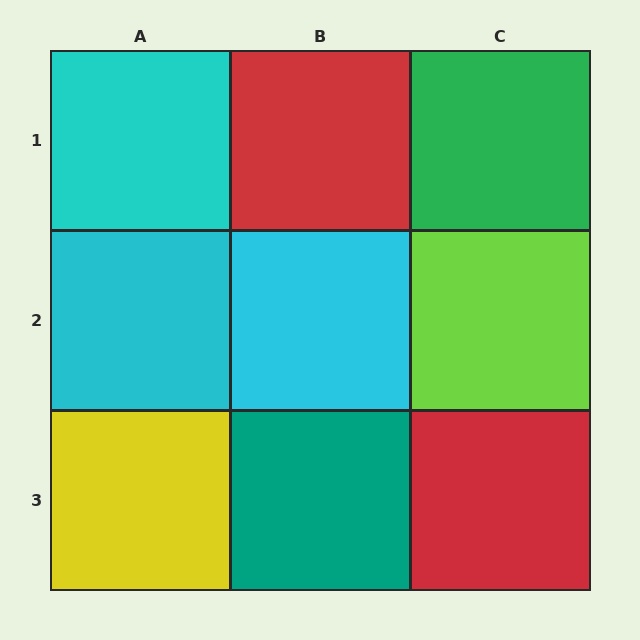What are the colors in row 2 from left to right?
Cyan, cyan, lime.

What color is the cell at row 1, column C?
Green.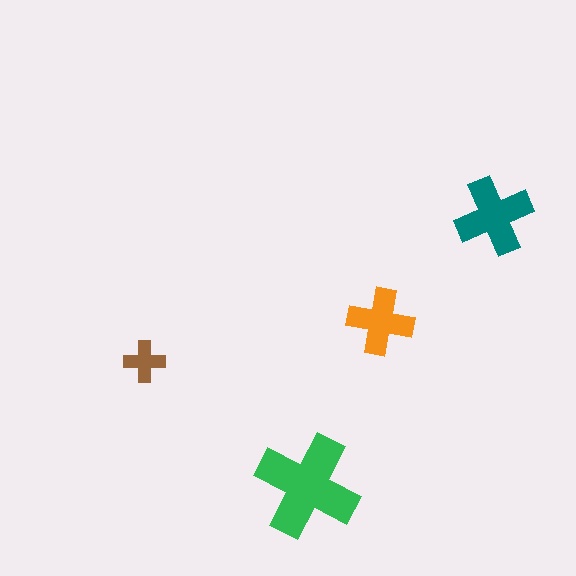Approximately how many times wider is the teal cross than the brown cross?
About 2 times wider.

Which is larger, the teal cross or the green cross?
The green one.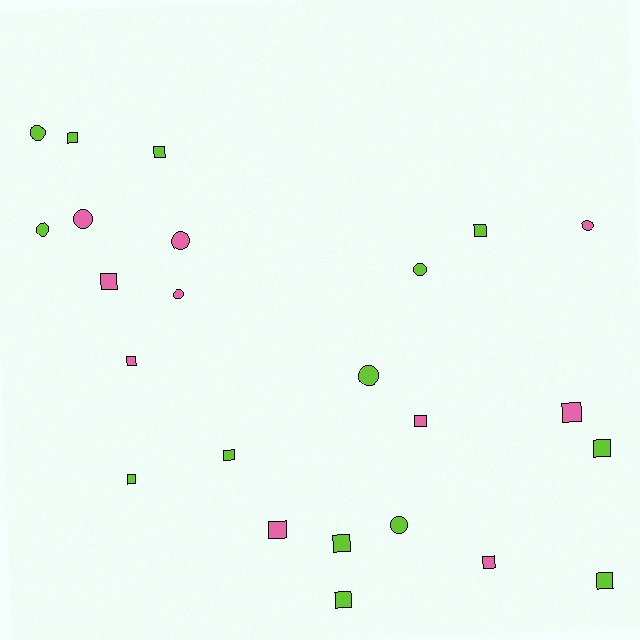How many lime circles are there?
There are 5 lime circles.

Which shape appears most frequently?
Square, with 15 objects.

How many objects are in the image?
There are 24 objects.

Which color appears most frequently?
Lime, with 14 objects.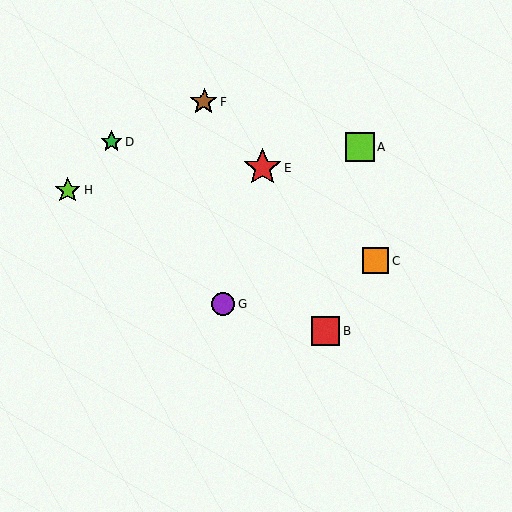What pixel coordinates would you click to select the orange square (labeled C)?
Click at (376, 261) to select the orange square C.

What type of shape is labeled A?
Shape A is a lime square.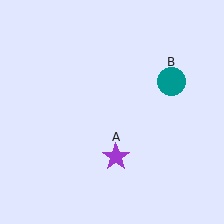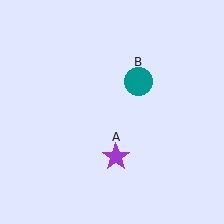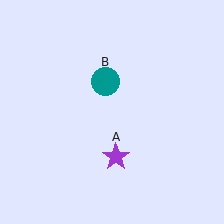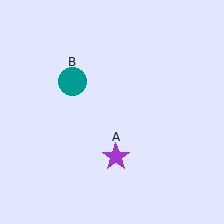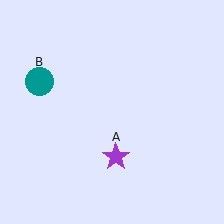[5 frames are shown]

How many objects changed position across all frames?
1 object changed position: teal circle (object B).